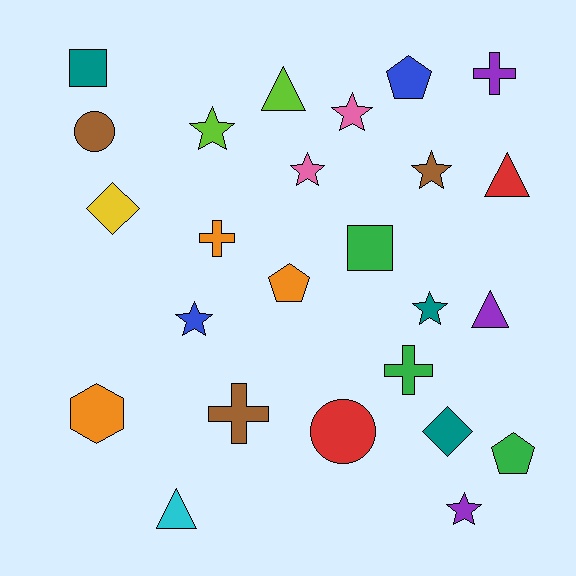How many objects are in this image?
There are 25 objects.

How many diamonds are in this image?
There are 2 diamonds.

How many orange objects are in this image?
There are 3 orange objects.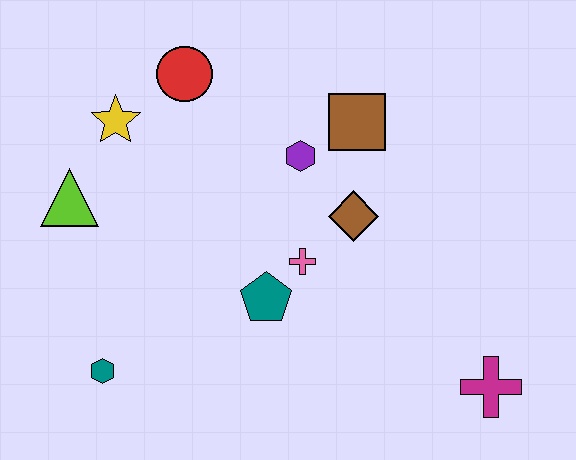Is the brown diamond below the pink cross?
No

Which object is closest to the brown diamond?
The pink cross is closest to the brown diamond.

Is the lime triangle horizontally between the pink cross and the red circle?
No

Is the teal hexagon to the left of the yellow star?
Yes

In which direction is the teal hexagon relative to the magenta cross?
The teal hexagon is to the left of the magenta cross.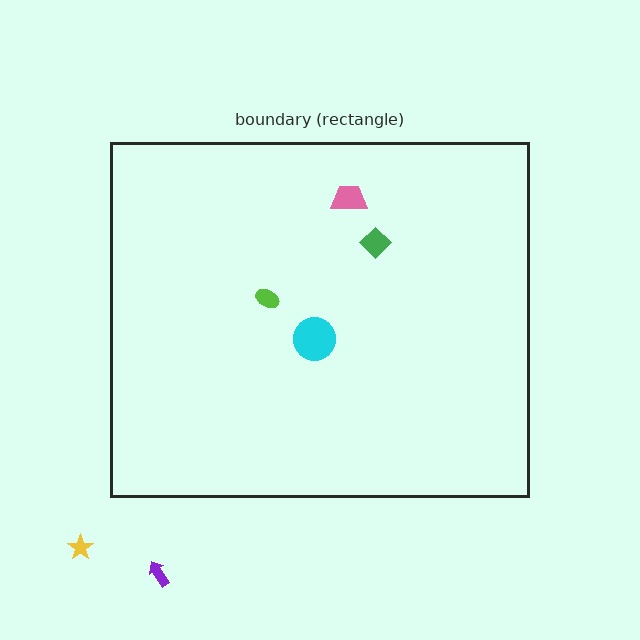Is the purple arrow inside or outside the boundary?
Outside.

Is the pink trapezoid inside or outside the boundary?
Inside.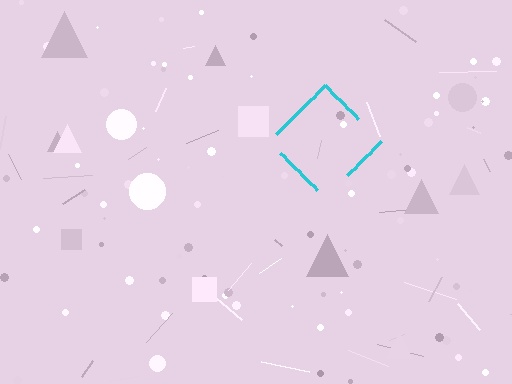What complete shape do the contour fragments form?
The contour fragments form a diamond.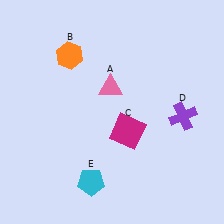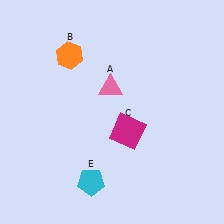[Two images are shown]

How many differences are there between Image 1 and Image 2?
There is 1 difference between the two images.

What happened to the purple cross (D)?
The purple cross (D) was removed in Image 2. It was in the bottom-right area of Image 1.